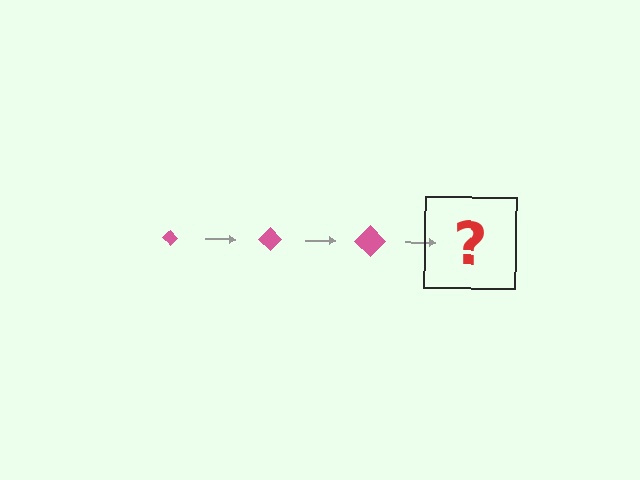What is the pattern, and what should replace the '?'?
The pattern is that the diamond gets progressively larger each step. The '?' should be a pink diamond, larger than the previous one.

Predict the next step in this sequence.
The next step is a pink diamond, larger than the previous one.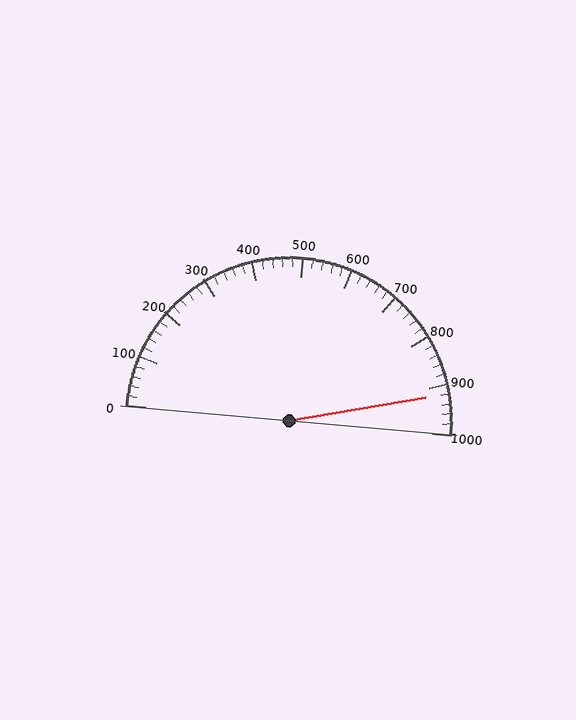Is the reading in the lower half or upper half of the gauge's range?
The reading is in the upper half of the range (0 to 1000).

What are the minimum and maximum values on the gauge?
The gauge ranges from 0 to 1000.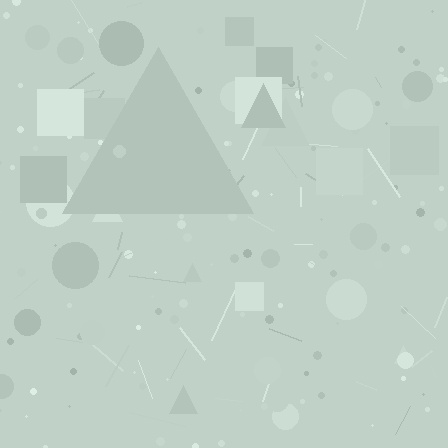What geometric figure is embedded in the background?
A triangle is embedded in the background.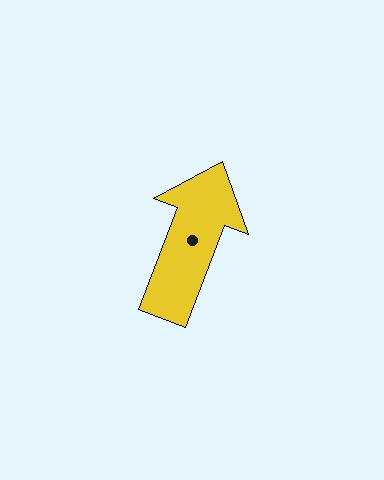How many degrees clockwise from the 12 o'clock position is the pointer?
Approximately 21 degrees.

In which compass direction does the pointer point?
North.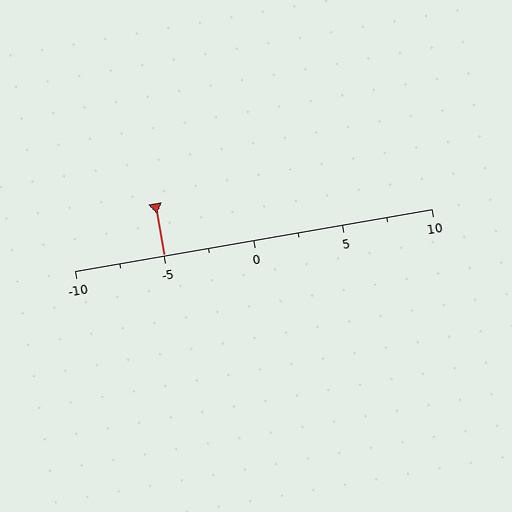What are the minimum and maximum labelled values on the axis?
The axis runs from -10 to 10.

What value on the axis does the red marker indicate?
The marker indicates approximately -5.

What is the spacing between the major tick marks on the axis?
The major ticks are spaced 5 apart.